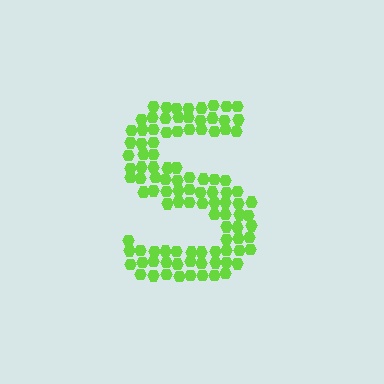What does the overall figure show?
The overall figure shows the letter S.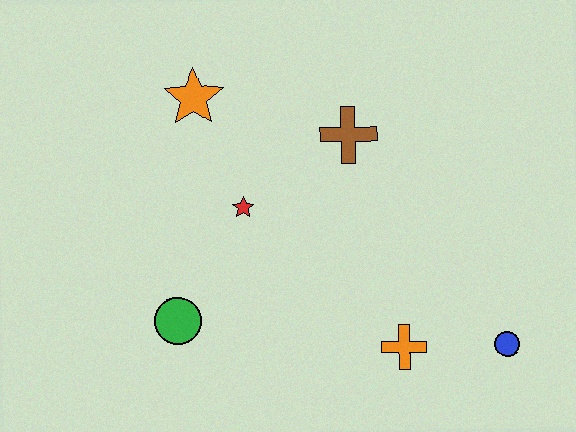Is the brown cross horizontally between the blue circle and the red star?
Yes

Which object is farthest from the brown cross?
The blue circle is farthest from the brown cross.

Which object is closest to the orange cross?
The blue circle is closest to the orange cross.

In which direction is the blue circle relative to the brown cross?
The blue circle is below the brown cross.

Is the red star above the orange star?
No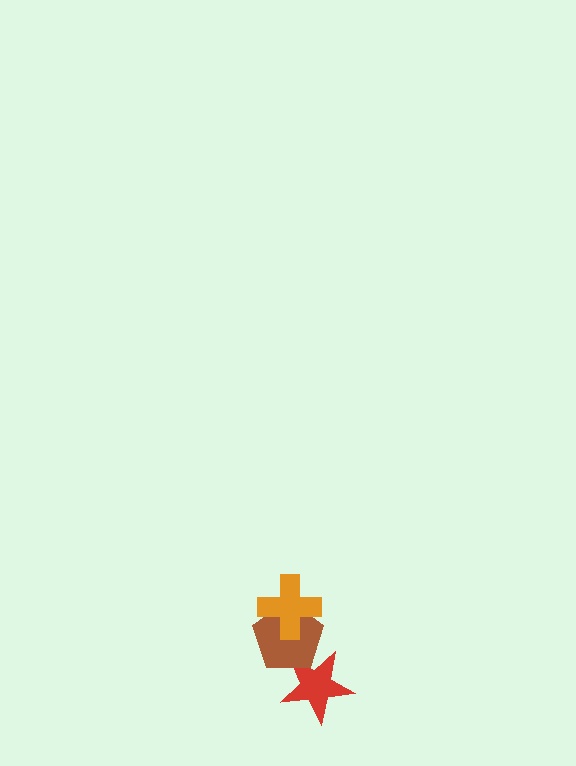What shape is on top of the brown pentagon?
The orange cross is on top of the brown pentagon.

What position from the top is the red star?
The red star is 3rd from the top.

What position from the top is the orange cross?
The orange cross is 1st from the top.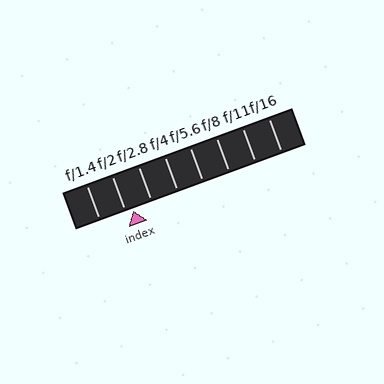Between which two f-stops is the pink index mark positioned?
The index mark is between f/2 and f/2.8.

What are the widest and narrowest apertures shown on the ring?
The widest aperture shown is f/1.4 and the narrowest is f/16.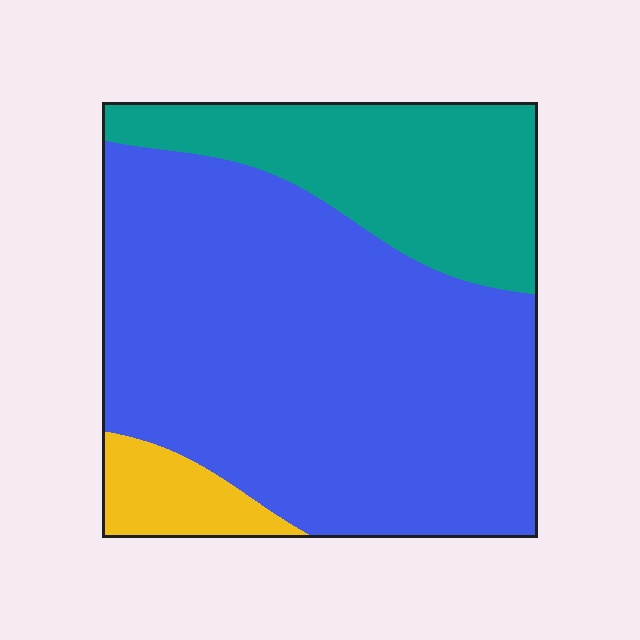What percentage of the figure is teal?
Teal takes up about one quarter (1/4) of the figure.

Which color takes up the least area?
Yellow, at roughly 5%.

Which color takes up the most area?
Blue, at roughly 70%.